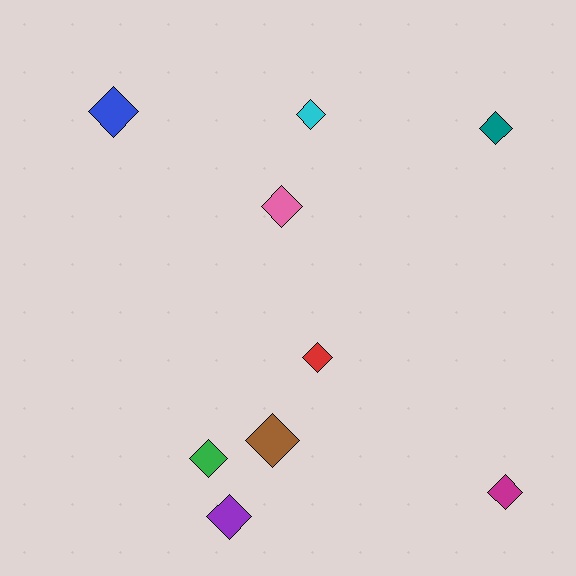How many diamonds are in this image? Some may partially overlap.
There are 9 diamonds.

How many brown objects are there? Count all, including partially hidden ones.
There is 1 brown object.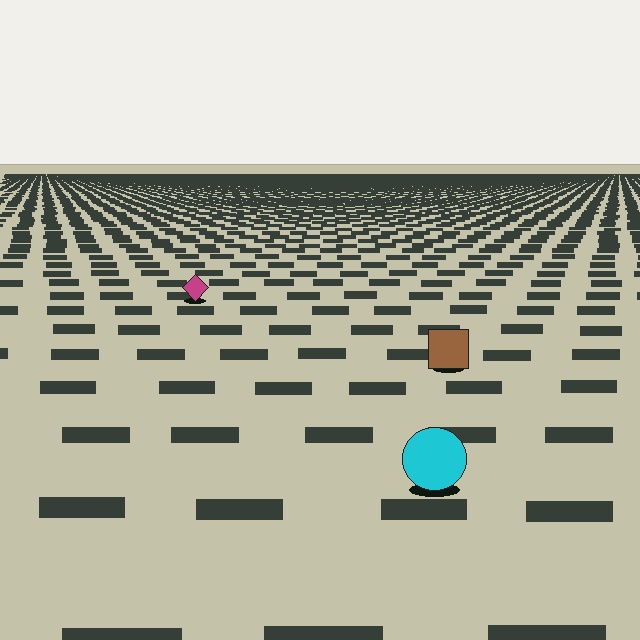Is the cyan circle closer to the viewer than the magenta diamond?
Yes. The cyan circle is closer — you can tell from the texture gradient: the ground texture is coarser near it.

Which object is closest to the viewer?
The cyan circle is closest. The texture marks near it are larger and more spread out.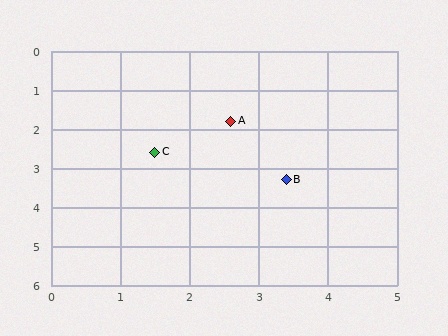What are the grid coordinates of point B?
Point B is at approximately (3.4, 3.3).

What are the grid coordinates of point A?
Point A is at approximately (2.6, 1.8).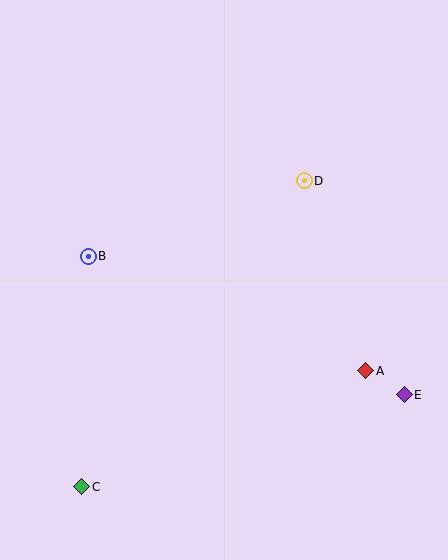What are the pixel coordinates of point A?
Point A is at (366, 371).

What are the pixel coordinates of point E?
Point E is at (404, 395).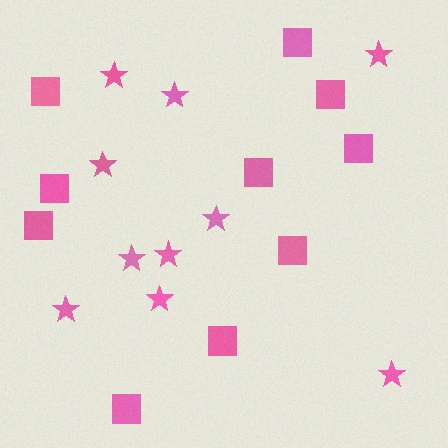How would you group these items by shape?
There are 2 groups: one group of stars (10) and one group of squares (10).